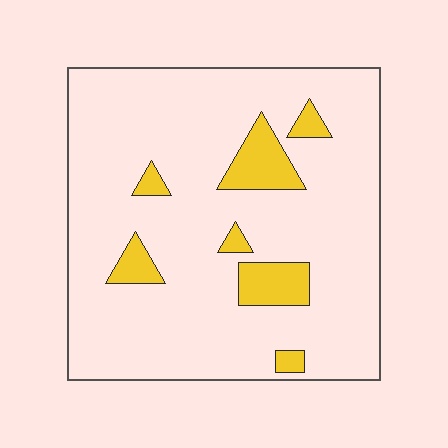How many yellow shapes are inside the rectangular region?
7.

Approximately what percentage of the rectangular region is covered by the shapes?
Approximately 10%.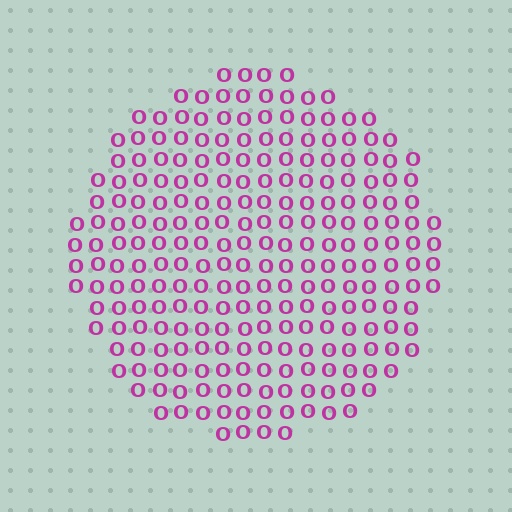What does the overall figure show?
The overall figure shows a circle.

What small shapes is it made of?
It is made of small letter O's.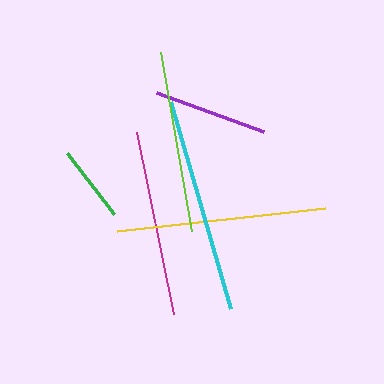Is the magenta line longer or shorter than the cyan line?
The cyan line is longer than the magenta line.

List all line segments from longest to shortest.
From longest to shortest: cyan, yellow, magenta, lime, purple, green.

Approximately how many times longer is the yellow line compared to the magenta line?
The yellow line is approximately 1.1 times the length of the magenta line.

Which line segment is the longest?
The cyan line is the longest at approximately 215 pixels.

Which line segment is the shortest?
The green line is the shortest at approximately 76 pixels.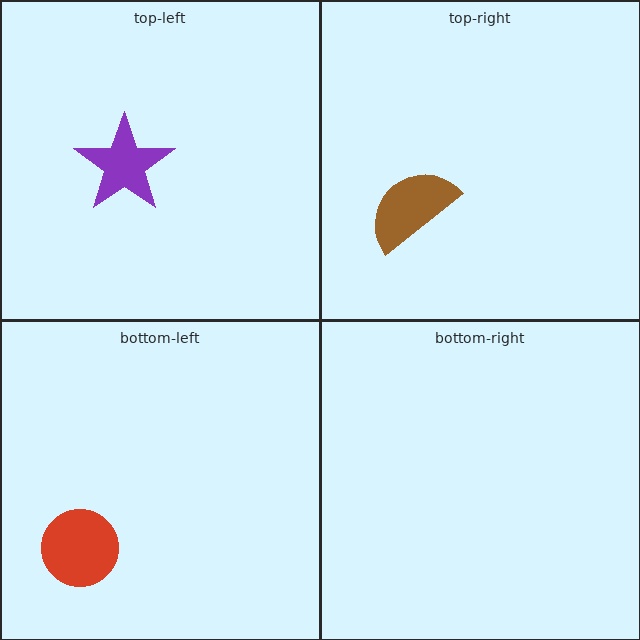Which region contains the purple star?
The top-left region.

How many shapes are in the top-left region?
1.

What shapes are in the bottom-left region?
The red circle.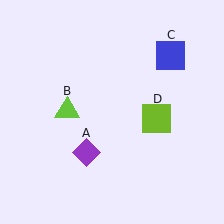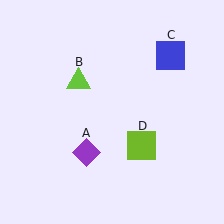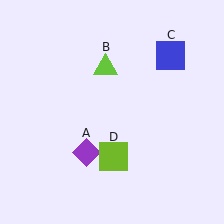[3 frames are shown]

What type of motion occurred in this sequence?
The lime triangle (object B), lime square (object D) rotated clockwise around the center of the scene.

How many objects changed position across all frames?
2 objects changed position: lime triangle (object B), lime square (object D).